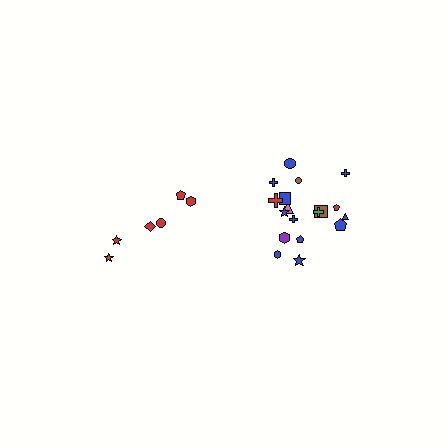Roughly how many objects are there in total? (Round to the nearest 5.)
Roughly 25 objects in total.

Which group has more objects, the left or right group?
The right group.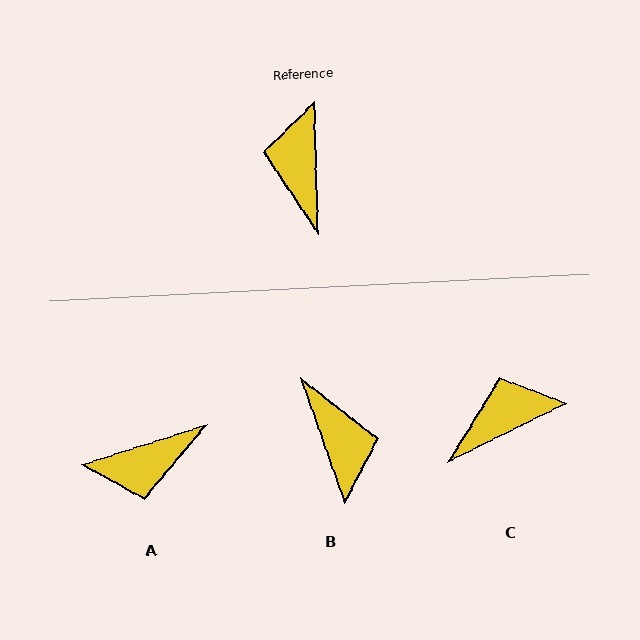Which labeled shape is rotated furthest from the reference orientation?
B, about 162 degrees away.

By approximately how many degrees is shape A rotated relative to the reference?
Approximately 106 degrees counter-clockwise.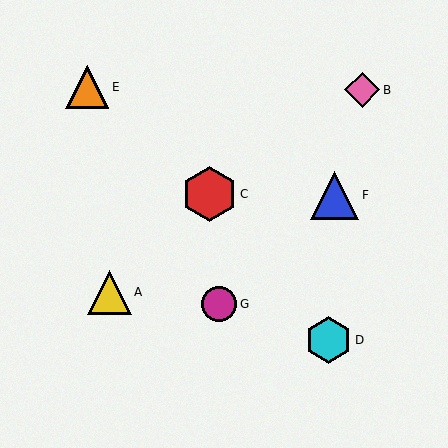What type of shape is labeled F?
Shape F is a blue triangle.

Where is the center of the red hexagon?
The center of the red hexagon is at (210, 194).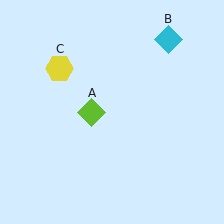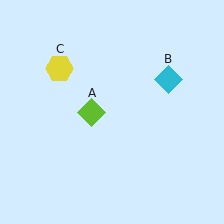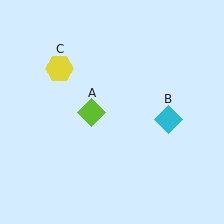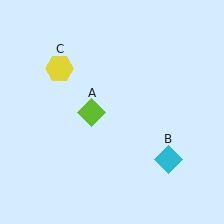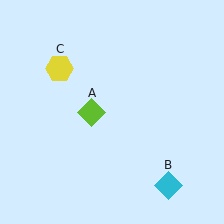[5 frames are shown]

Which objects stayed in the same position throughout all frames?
Lime diamond (object A) and yellow hexagon (object C) remained stationary.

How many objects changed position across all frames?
1 object changed position: cyan diamond (object B).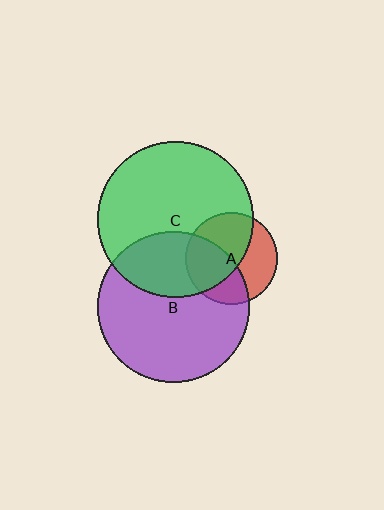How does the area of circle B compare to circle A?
Approximately 2.7 times.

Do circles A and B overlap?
Yes.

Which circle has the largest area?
Circle C (green).